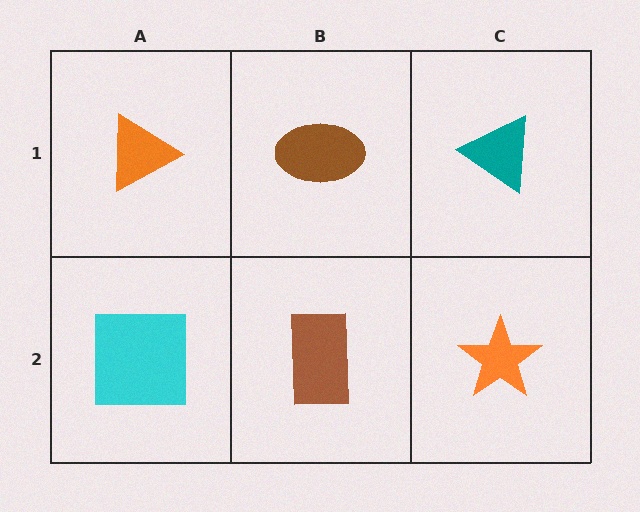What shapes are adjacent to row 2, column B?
A brown ellipse (row 1, column B), a cyan square (row 2, column A), an orange star (row 2, column C).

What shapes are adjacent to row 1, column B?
A brown rectangle (row 2, column B), an orange triangle (row 1, column A), a teal triangle (row 1, column C).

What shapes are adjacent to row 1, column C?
An orange star (row 2, column C), a brown ellipse (row 1, column B).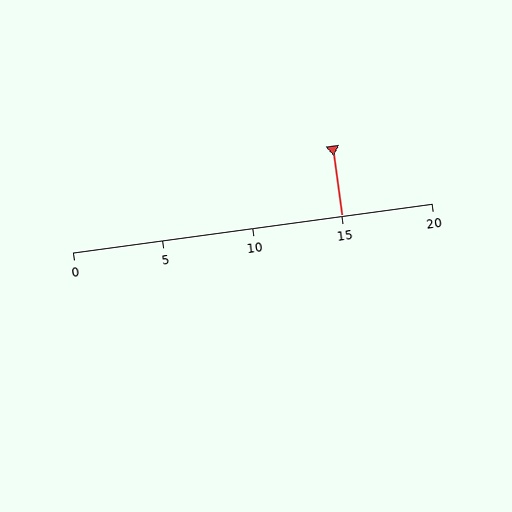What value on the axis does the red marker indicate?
The marker indicates approximately 15.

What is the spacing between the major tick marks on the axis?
The major ticks are spaced 5 apart.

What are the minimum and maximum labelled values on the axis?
The axis runs from 0 to 20.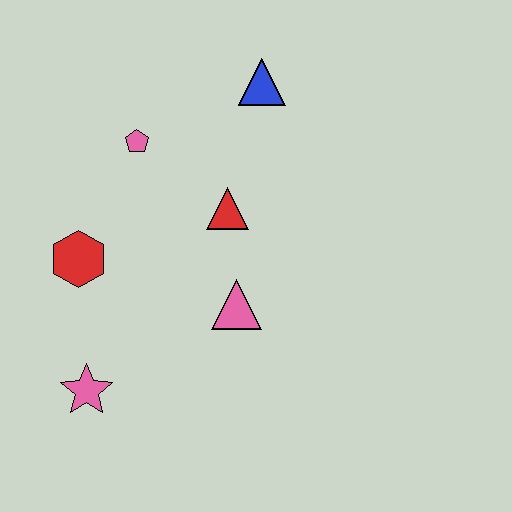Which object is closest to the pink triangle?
The red triangle is closest to the pink triangle.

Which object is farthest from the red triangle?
The pink star is farthest from the red triangle.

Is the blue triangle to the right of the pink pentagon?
Yes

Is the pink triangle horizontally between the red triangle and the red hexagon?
No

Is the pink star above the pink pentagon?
No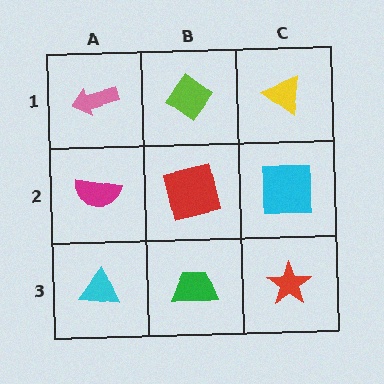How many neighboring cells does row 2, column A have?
3.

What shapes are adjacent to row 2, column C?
A yellow triangle (row 1, column C), a red star (row 3, column C), a red square (row 2, column B).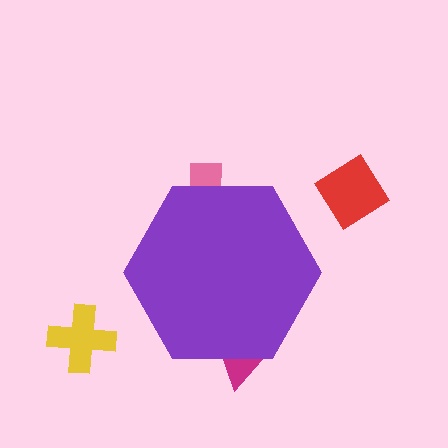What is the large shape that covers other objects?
A purple hexagon.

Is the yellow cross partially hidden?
No, the yellow cross is fully visible.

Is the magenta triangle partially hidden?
Yes, the magenta triangle is partially hidden behind the purple hexagon.